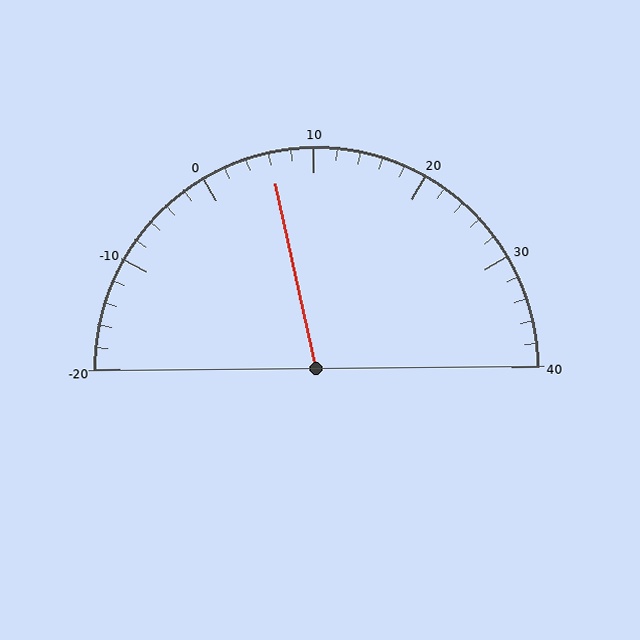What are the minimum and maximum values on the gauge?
The gauge ranges from -20 to 40.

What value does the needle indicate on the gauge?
The needle indicates approximately 6.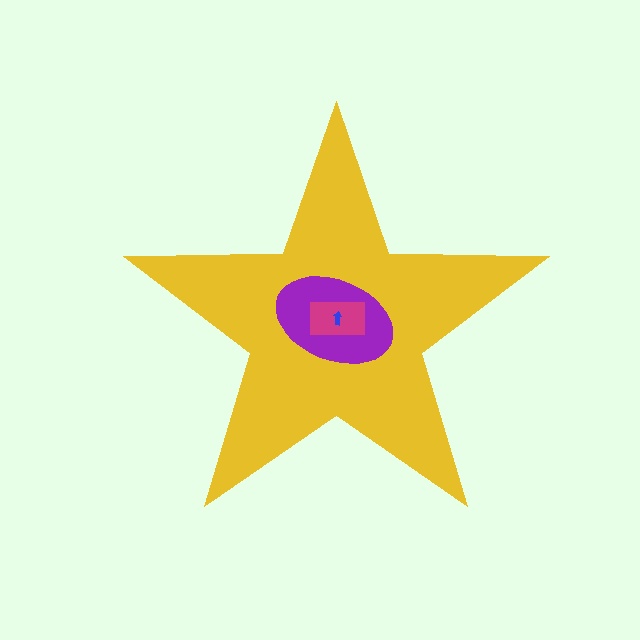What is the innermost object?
The blue arrow.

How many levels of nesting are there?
4.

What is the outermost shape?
The yellow star.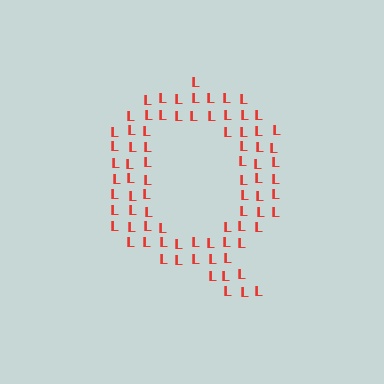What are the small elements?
The small elements are letter L's.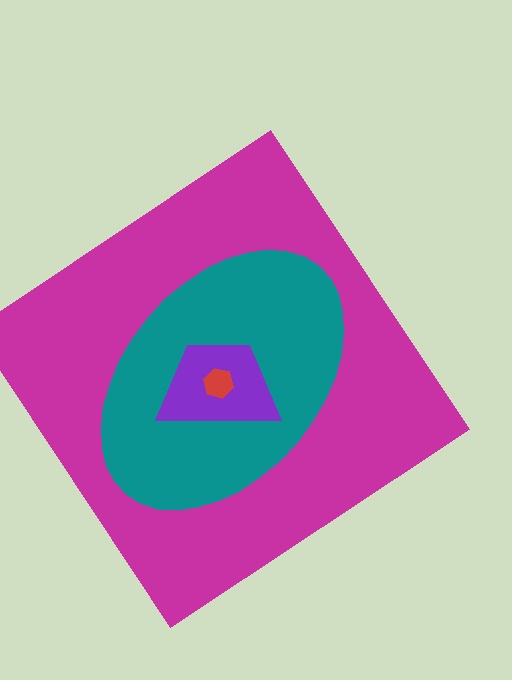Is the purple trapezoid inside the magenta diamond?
Yes.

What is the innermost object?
The red hexagon.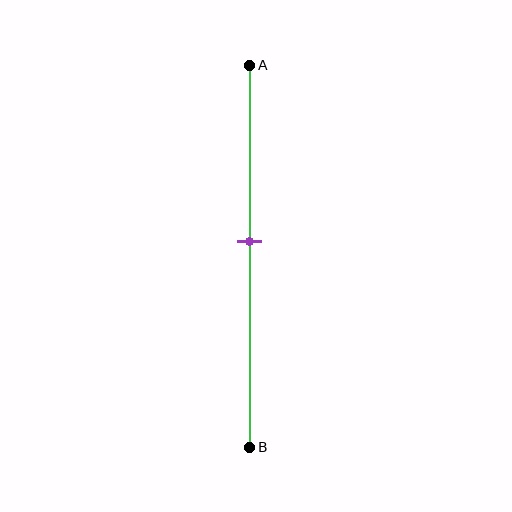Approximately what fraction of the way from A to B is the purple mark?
The purple mark is approximately 45% of the way from A to B.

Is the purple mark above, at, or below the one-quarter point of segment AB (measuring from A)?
The purple mark is below the one-quarter point of segment AB.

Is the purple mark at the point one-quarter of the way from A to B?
No, the mark is at about 45% from A, not at the 25% one-quarter point.